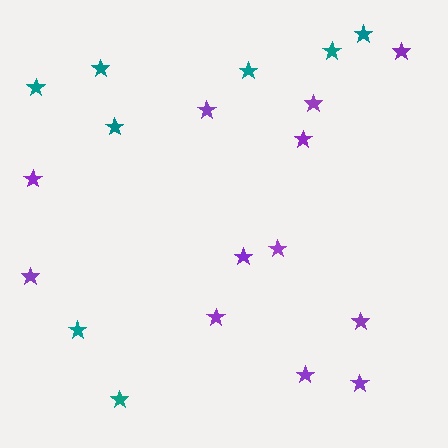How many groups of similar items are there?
There are 2 groups: one group of purple stars (12) and one group of teal stars (8).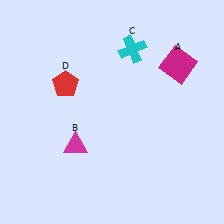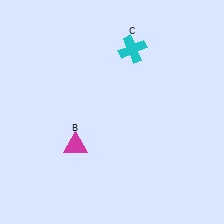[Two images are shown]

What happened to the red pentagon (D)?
The red pentagon (D) was removed in Image 2. It was in the top-left area of Image 1.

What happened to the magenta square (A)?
The magenta square (A) was removed in Image 2. It was in the top-right area of Image 1.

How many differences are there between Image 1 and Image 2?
There are 2 differences between the two images.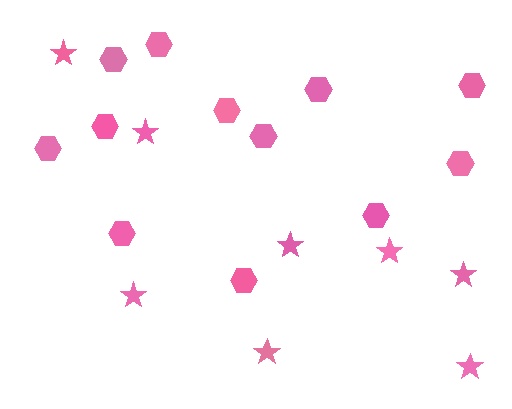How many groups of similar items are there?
There are 2 groups: one group of stars (8) and one group of hexagons (12).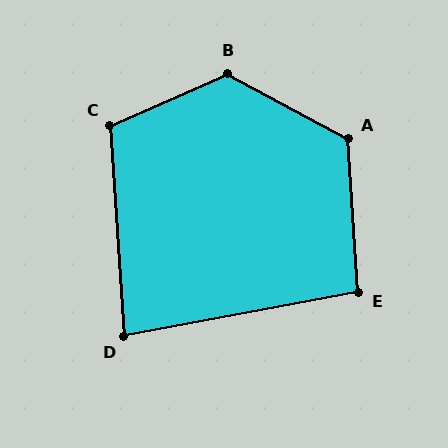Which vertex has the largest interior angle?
B, at approximately 128 degrees.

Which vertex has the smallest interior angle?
D, at approximately 83 degrees.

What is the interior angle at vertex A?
Approximately 122 degrees (obtuse).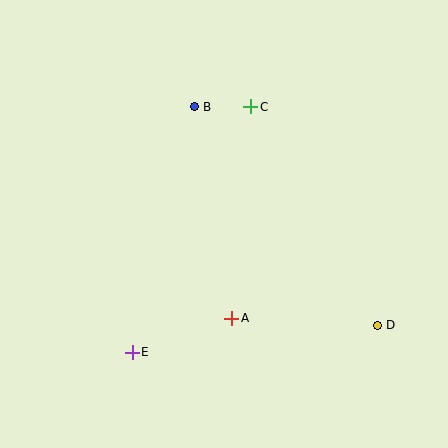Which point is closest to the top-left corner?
Point B is closest to the top-left corner.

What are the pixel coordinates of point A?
Point A is at (232, 318).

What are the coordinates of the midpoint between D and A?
The midpoint between D and A is at (305, 322).